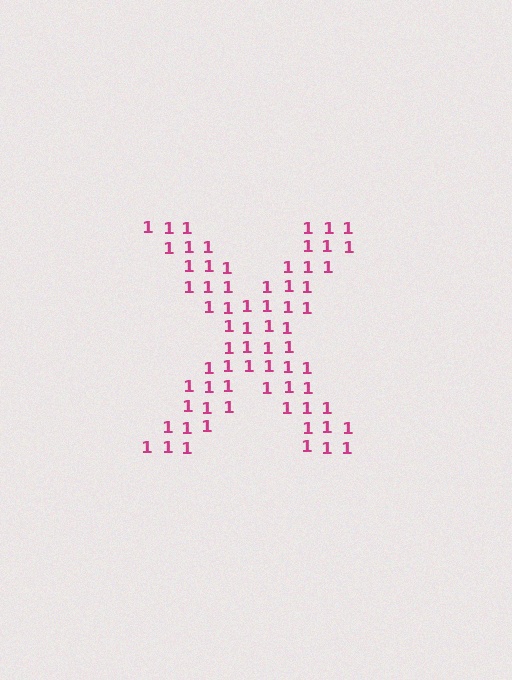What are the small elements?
The small elements are digit 1's.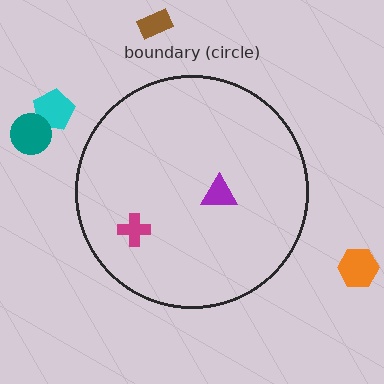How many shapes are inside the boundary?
2 inside, 4 outside.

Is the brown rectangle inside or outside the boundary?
Outside.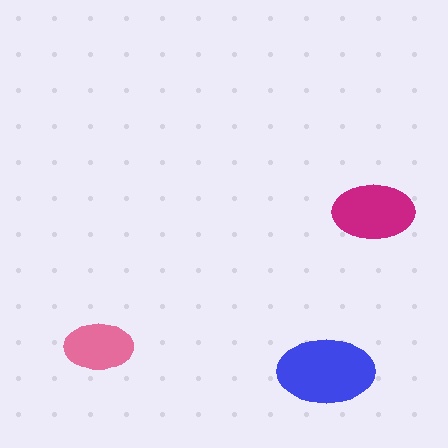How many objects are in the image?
There are 3 objects in the image.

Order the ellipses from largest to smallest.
the blue one, the magenta one, the pink one.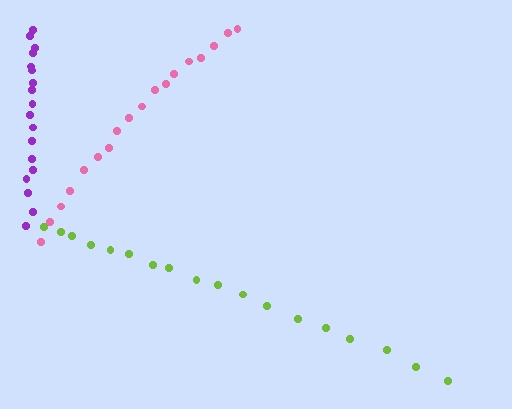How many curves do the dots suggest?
There are 3 distinct paths.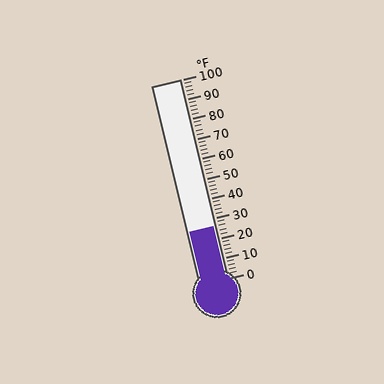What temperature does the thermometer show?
The thermometer shows approximately 26°F.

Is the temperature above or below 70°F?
The temperature is below 70°F.